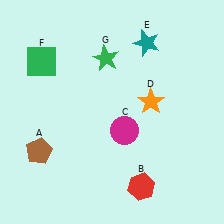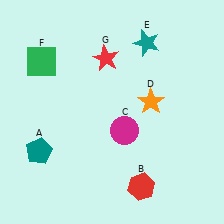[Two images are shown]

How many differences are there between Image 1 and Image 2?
There are 2 differences between the two images.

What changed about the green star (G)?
In Image 1, G is green. In Image 2, it changed to red.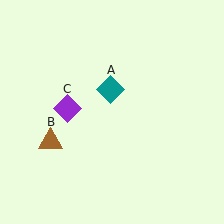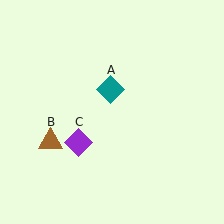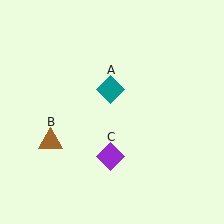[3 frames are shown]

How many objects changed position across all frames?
1 object changed position: purple diamond (object C).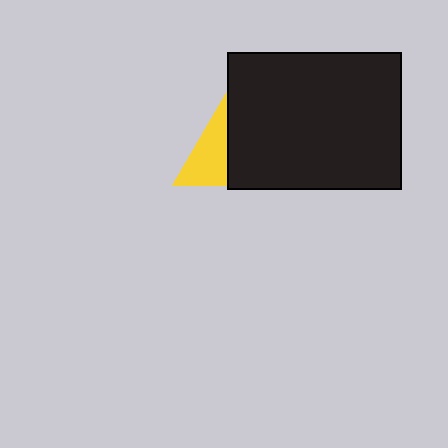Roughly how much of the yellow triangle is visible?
About half of it is visible (roughly 47%).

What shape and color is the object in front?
The object in front is a black rectangle.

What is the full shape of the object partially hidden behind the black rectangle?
The partially hidden object is a yellow triangle.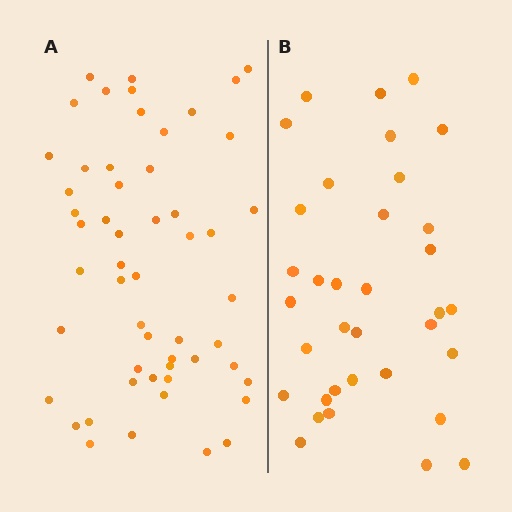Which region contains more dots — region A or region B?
Region A (the left region) has more dots.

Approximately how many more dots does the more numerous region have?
Region A has approximately 20 more dots than region B.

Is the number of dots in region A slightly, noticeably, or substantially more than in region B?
Region A has substantially more. The ratio is roughly 1.5 to 1.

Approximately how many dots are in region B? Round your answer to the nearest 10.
About 40 dots. (The exact count is 35, which rounds to 40.)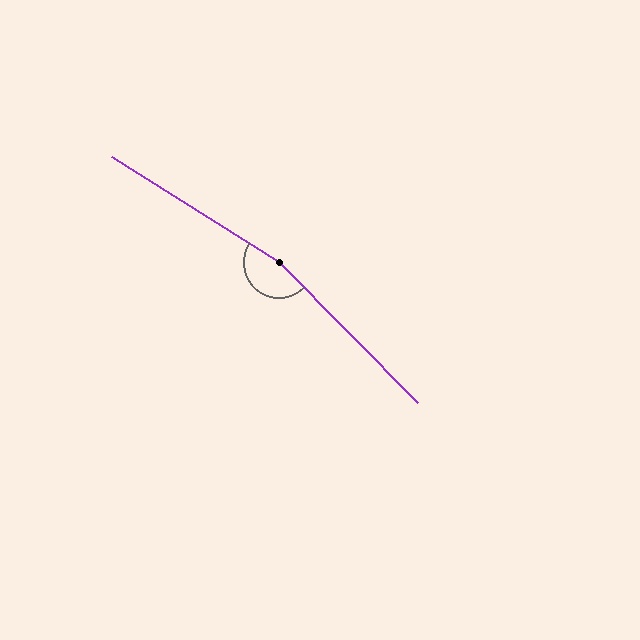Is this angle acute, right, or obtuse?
It is obtuse.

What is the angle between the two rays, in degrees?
Approximately 167 degrees.